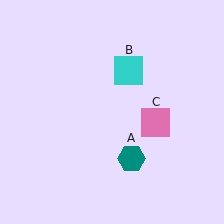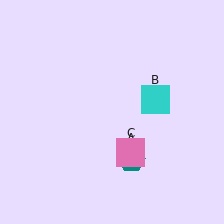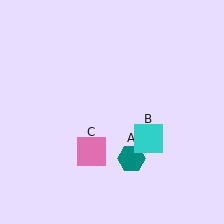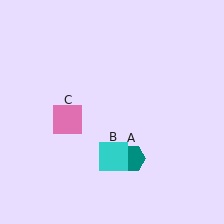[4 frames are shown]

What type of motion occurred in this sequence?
The cyan square (object B), pink square (object C) rotated clockwise around the center of the scene.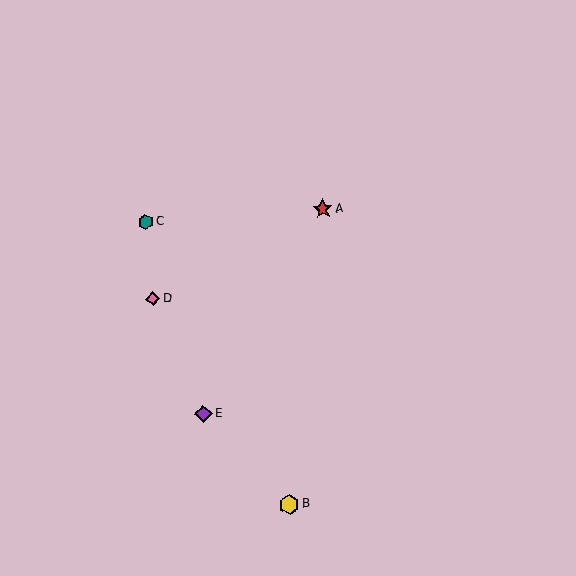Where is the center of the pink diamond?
The center of the pink diamond is at (153, 298).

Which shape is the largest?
The yellow hexagon (labeled B) is the largest.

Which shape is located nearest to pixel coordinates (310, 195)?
The red star (labeled A) at (323, 209) is nearest to that location.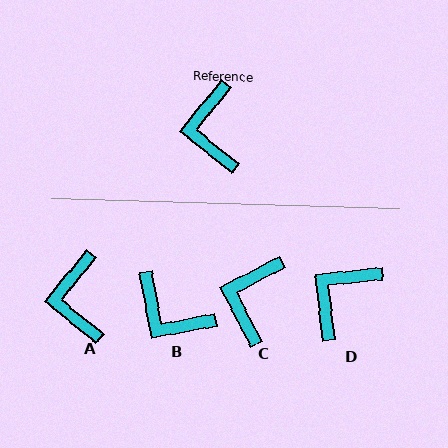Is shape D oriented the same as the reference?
No, it is off by about 45 degrees.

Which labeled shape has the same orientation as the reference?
A.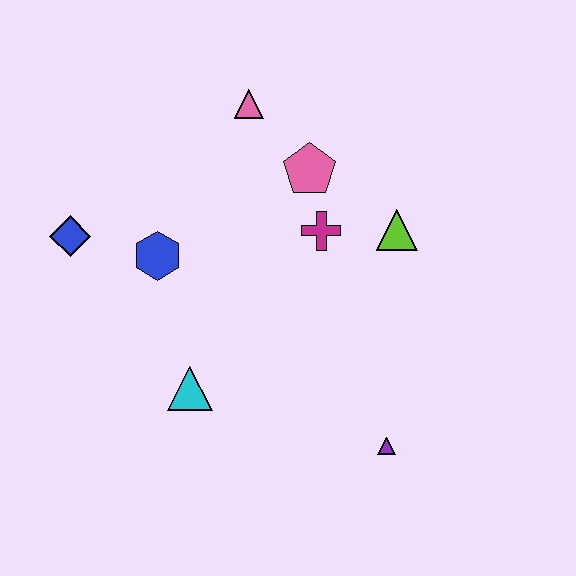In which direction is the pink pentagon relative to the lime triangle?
The pink pentagon is to the left of the lime triangle.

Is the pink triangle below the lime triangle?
No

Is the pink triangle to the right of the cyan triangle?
Yes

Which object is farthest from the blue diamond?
The purple triangle is farthest from the blue diamond.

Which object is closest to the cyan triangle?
The blue hexagon is closest to the cyan triangle.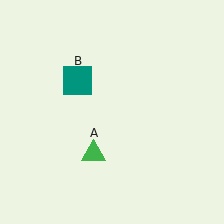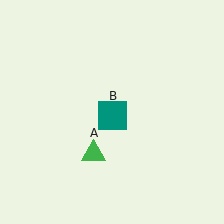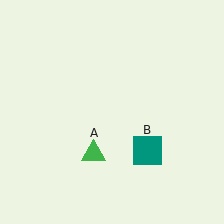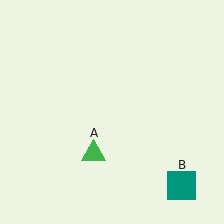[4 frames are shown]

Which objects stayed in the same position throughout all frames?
Green triangle (object A) remained stationary.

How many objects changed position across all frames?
1 object changed position: teal square (object B).